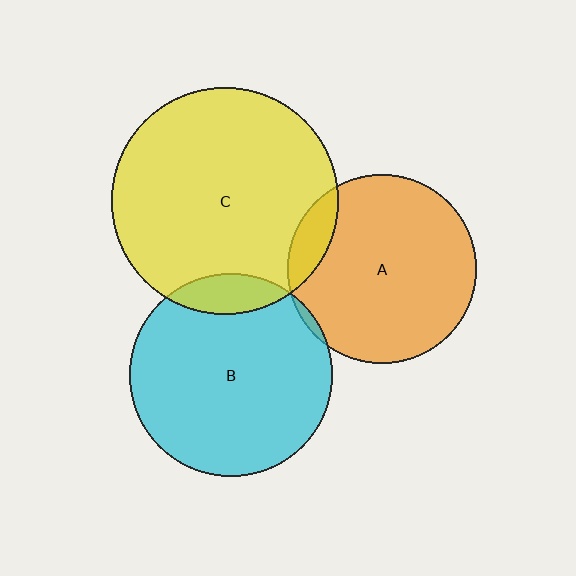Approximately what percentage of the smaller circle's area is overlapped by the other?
Approximately 10%.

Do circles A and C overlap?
Yes.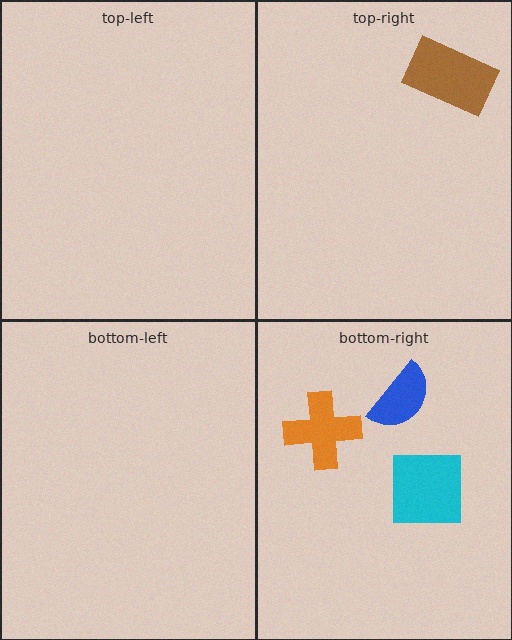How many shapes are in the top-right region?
1.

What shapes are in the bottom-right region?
The orange cross, the cyan square, the blue semicircle.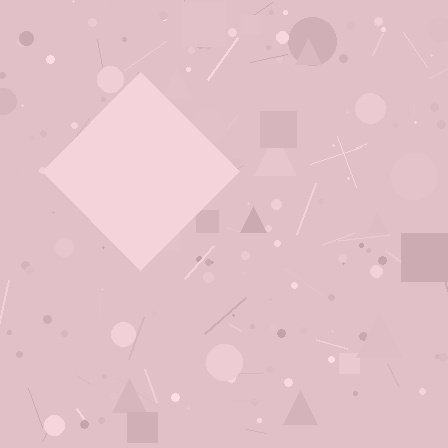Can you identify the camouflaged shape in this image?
The camouflaged shape is a diamond.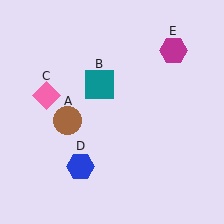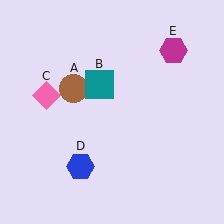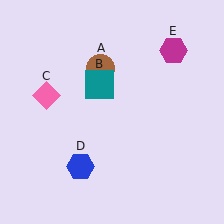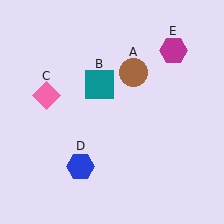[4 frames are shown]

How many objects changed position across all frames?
1 object changed position: brown circle (object A).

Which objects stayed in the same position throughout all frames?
Teal square (object B) and pink diamond (object C) and blue hexagon (object D) and magenta hexagon (object E) remained stationary.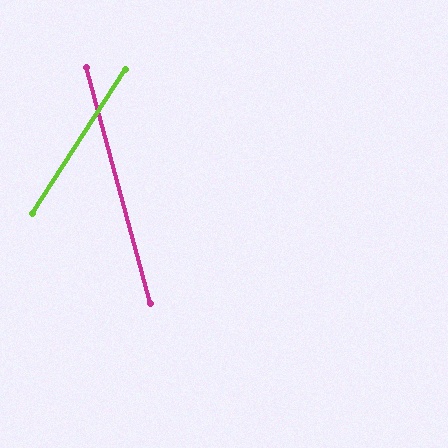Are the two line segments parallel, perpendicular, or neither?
Neither parallel nor perpendicular — they differ by about 48°.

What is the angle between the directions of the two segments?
Approximately 48 degrees.